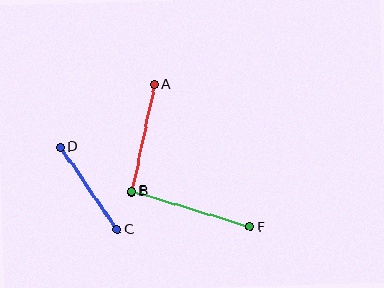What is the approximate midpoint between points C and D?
The midpoint is at approximately (89, 188) pixels.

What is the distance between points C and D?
The distance is approximately 100 pixels.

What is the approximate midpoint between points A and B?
The midpoint is at approximately (143, 138) pixels.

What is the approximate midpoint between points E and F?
The midpoint is at approximately (191, 209) pixels.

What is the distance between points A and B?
The distance is approximately 110 pixels.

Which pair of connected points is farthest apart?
Points E and F are farthest apart.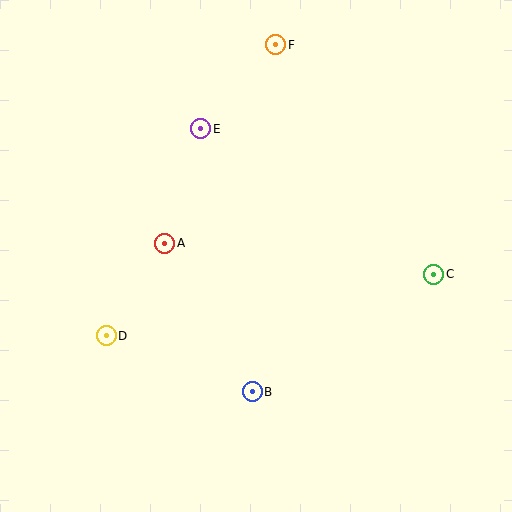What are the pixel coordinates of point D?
Point D is at (106, 336).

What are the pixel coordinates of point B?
Point B is at (252, 392).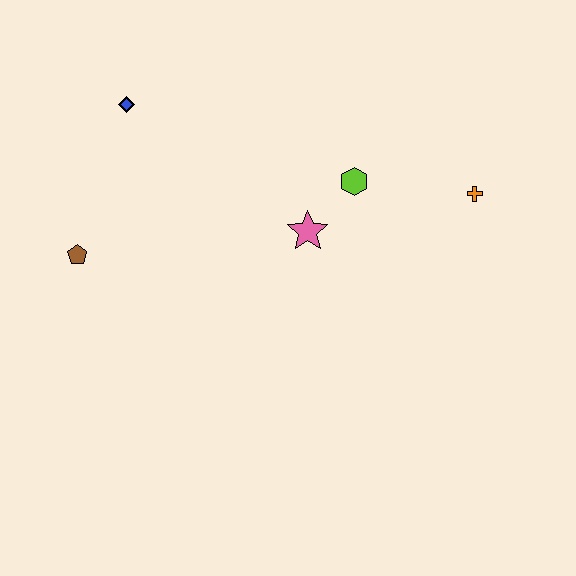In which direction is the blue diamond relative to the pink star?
The blue diamond is to the left of the pink star.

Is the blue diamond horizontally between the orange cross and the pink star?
No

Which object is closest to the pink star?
The lime hexagon is closest to the pink star.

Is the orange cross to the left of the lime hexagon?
No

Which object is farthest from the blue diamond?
The orange cross is farthest from the blue diamond.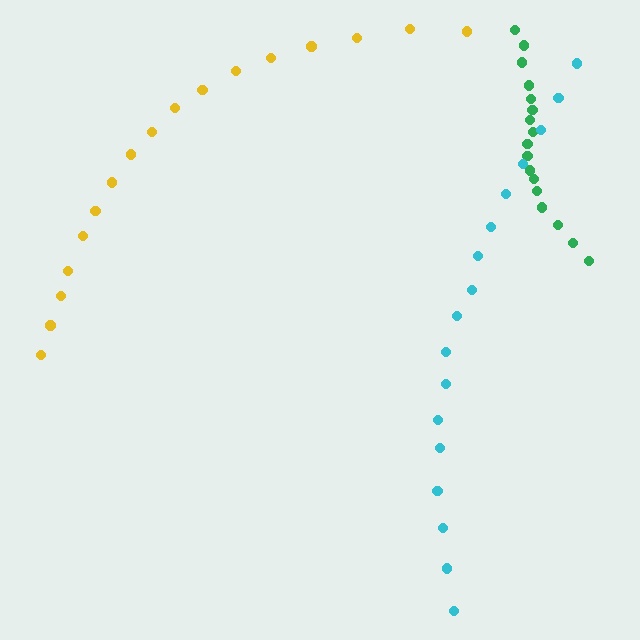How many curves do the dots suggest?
There are 3 distinct paths.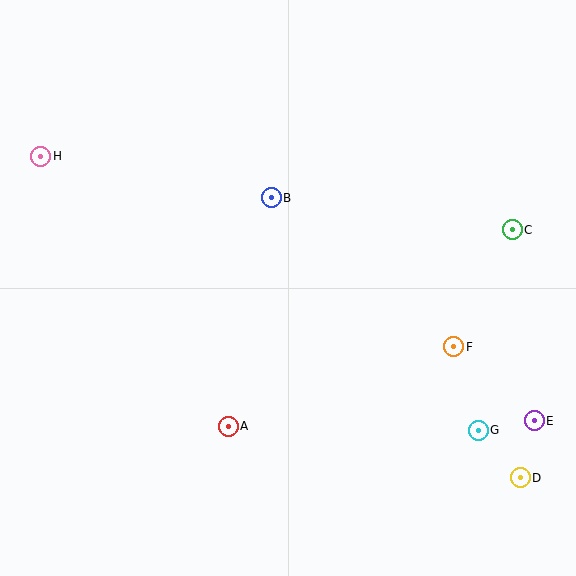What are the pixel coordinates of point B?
Point B is at (271, 198).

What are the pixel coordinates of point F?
Point F is at (454, 347).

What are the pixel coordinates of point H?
Point H is at (41, 156).